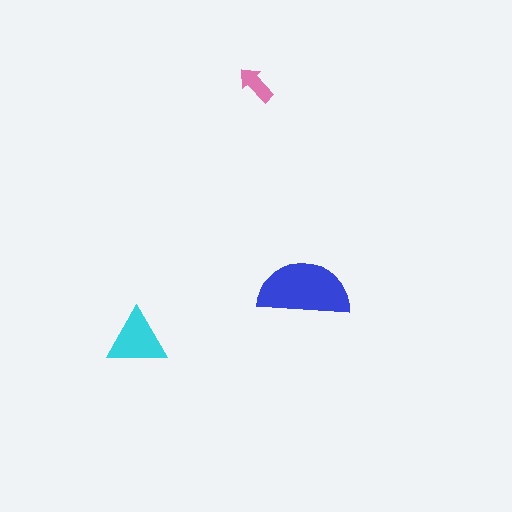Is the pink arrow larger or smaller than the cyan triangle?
Smaller.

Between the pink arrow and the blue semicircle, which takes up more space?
The blue semicircle.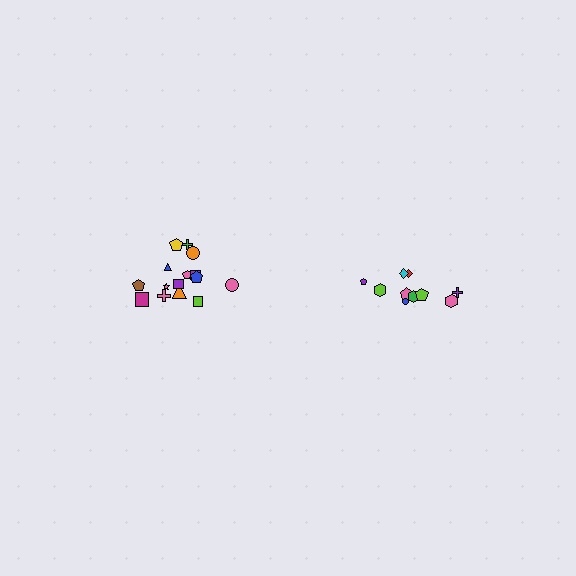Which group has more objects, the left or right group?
The left group.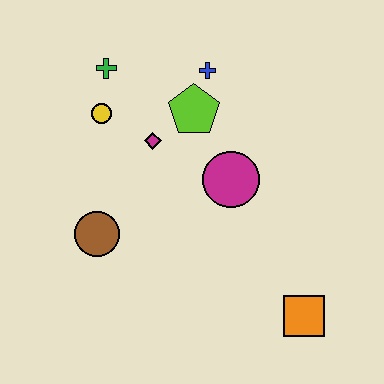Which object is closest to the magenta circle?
The lime pentagon is closest to the magenta circle.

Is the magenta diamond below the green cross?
Yes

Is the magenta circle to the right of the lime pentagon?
Yes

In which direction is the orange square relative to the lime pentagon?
The orange square is below the lime pentagon.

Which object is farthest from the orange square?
The green cross is farthest from the orange square.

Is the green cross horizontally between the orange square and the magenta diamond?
No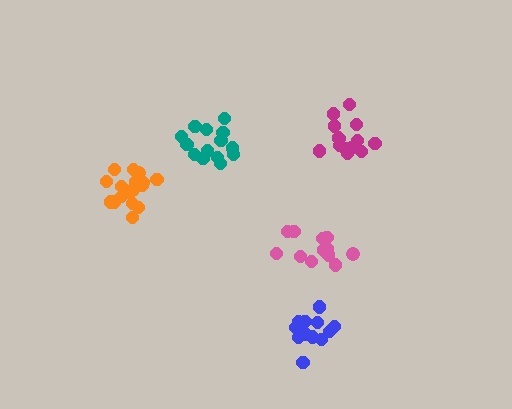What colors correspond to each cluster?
The clusters are colored: blue, magenta, orange, pink, teal.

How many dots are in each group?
Group 1: 13 dots, Group 2: 16 dots, Group 3: 17 dots, Group 4: 12 dots, Group 5: 14 dots (72 total).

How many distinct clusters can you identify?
There are 5 distinct clusters.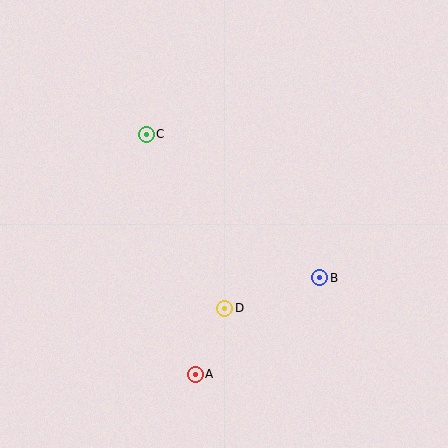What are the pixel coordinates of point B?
Point B is at (320, 278).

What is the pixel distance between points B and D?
The distance between B and D is 99 pixels.